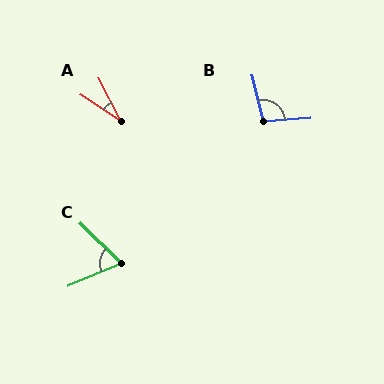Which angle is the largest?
B, at approximately 99 degrees.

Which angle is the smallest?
A, at approximately 30 degrees.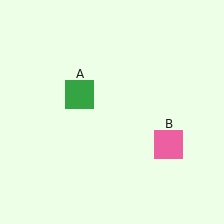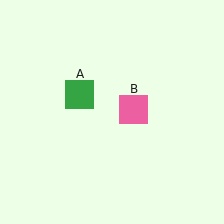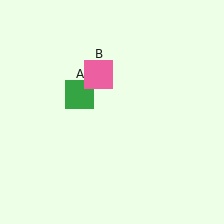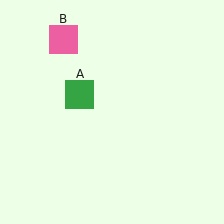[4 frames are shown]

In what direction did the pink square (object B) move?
The pink square (object B) moved up and to the left.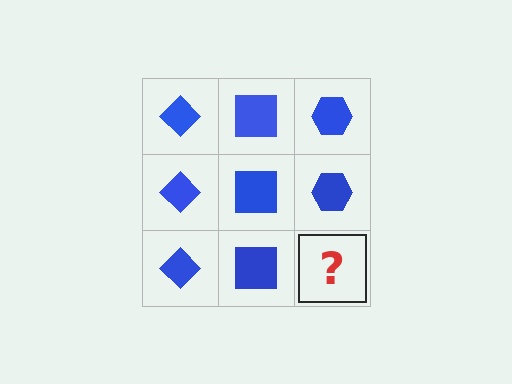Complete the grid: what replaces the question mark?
The question mark should be replaced with a blue hexagon.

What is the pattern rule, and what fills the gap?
The rule is that each column has a consistent shape. The gap should be filled with a blue hexagon.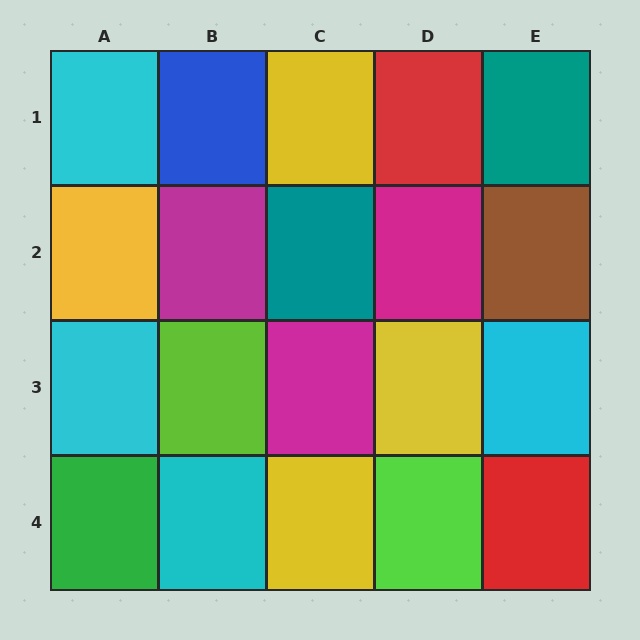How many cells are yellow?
4 cells are yellow.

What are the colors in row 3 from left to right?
Cyan, lime, magenta, yellow, cyan.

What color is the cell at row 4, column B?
Cyan.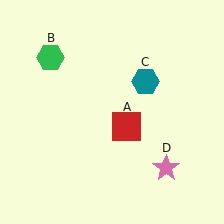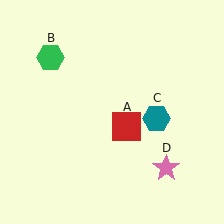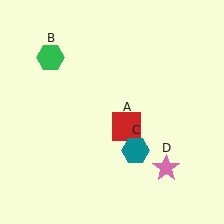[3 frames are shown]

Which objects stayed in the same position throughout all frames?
Red square (object A) and green hexagon (object B) and pink star (object D) remained stationary.